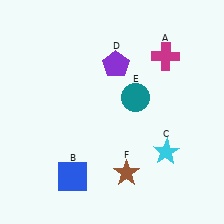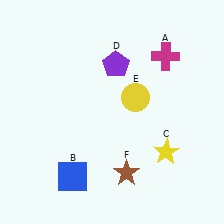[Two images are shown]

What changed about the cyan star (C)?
In Image 1, C is cyan. In Image 2, it changed to yellow.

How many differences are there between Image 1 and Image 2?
There are 2 differences between the two images.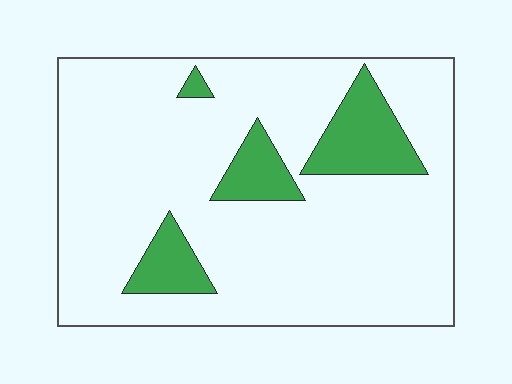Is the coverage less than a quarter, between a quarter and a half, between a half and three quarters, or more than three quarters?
Less than a quarter.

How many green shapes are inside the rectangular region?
4.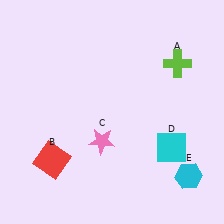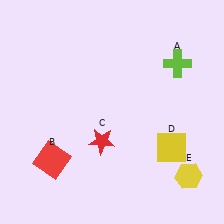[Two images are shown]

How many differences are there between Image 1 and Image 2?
There are 3 differences between the two images.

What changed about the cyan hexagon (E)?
In Image 1, E is cyan. In Image 2, it changed to yellow.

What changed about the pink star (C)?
In Image 1, C is pink. In Image 2, it changed to red.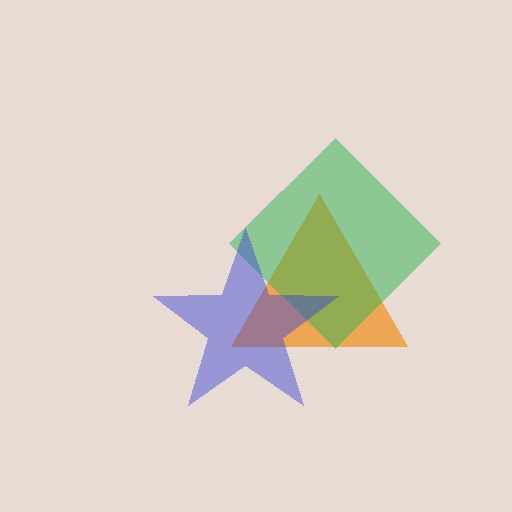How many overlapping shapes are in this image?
There are 3 overlapping shapes in the image.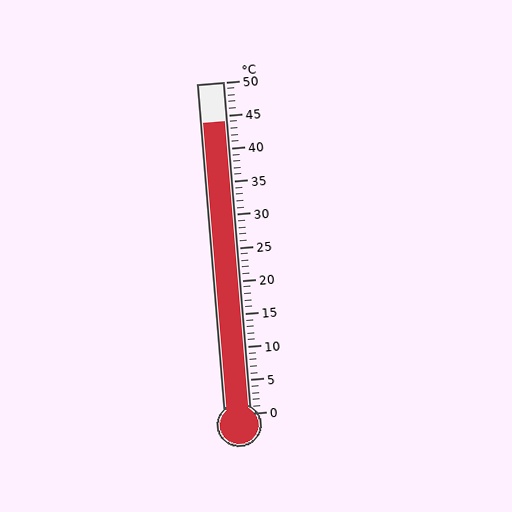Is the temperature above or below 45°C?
The temperature is below 45°C.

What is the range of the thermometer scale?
The thermometer scale ranges from 0°C to 50°C.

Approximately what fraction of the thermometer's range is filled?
The thermometer is filled to approximately 90% of its range.